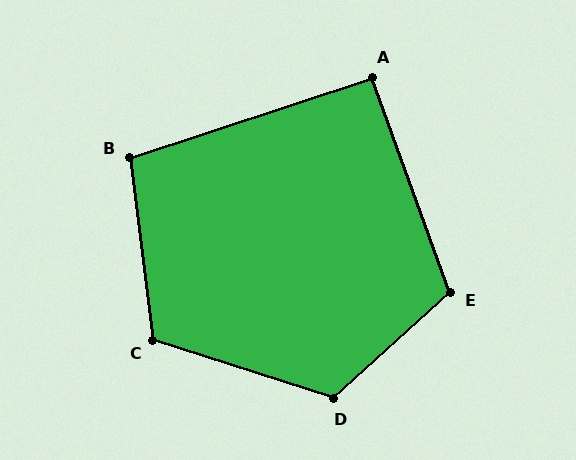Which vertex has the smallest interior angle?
A, at approximately 92 degrees.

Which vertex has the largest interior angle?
D, at approximately 120 degrees.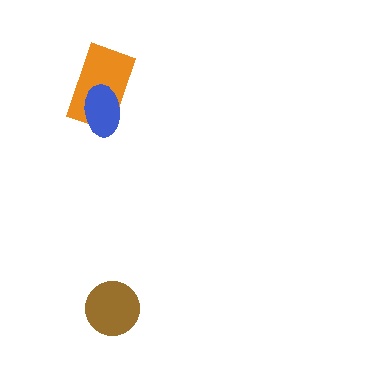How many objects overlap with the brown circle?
0 objects overlap with the brown circle.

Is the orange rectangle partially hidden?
Yes, it is partially covered by another shape.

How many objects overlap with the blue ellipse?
1 object overlaps with the blue ellipse.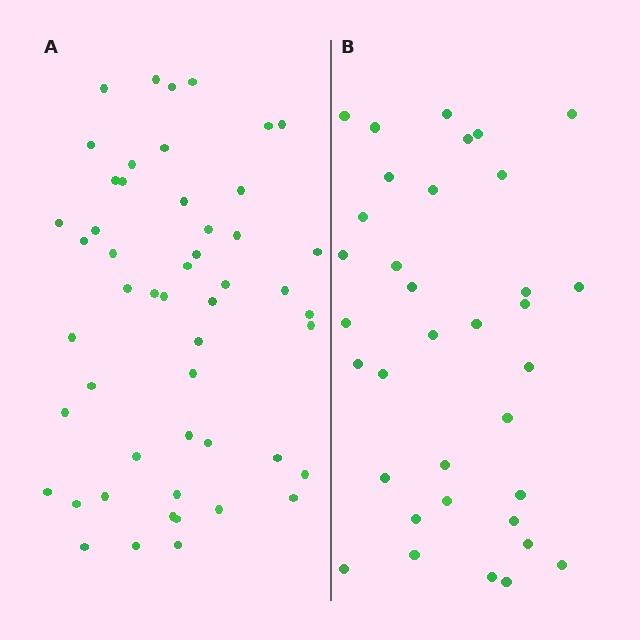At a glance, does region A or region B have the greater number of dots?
Region A (the left region) has more dots.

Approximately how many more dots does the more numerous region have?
Region A has approximately 15 more dots than region B.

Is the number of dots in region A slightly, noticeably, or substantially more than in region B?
Region A has substantially more. The ratio is roughly 1.5 to 1.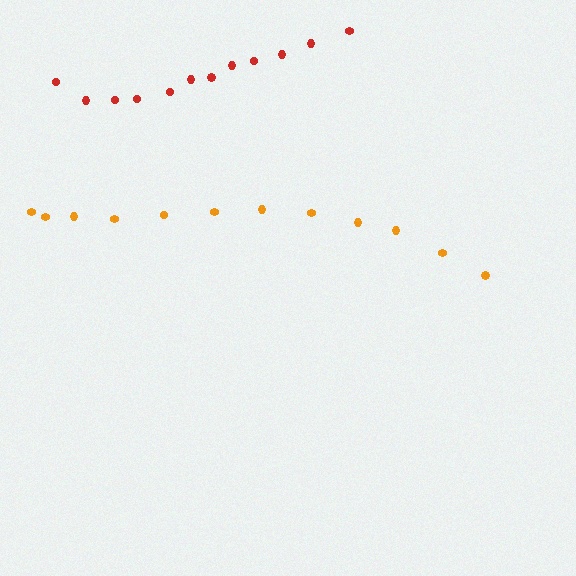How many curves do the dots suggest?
There are 2 distinct paths.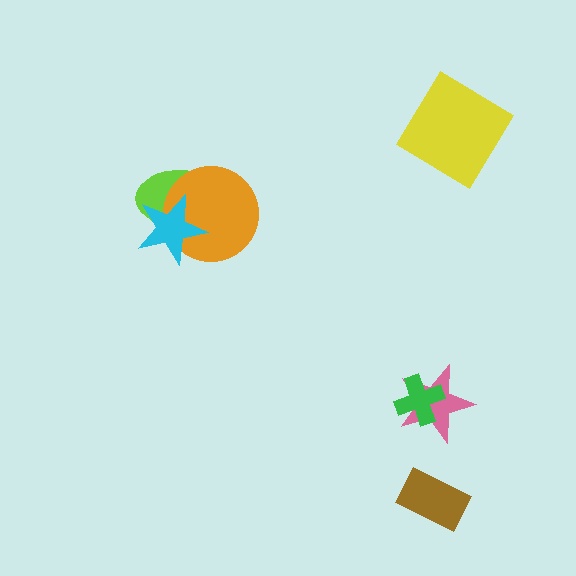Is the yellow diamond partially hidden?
No, no other shape covers it.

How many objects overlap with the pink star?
1 object overlaps with the pink star.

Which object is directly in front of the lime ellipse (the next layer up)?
The orange circle is directly in front of the lime ellipse.